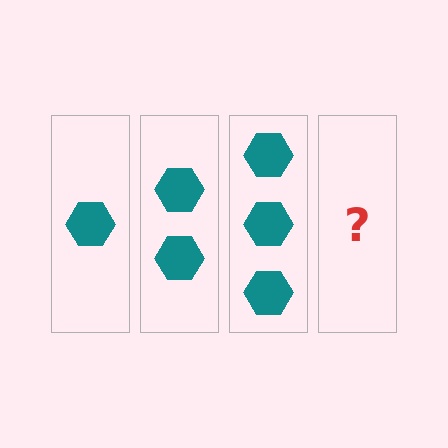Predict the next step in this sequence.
The next step is 4 hexagons.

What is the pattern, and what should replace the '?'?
The pattern is that each step adds one more hexagon. The '?' should be 4 hexagons.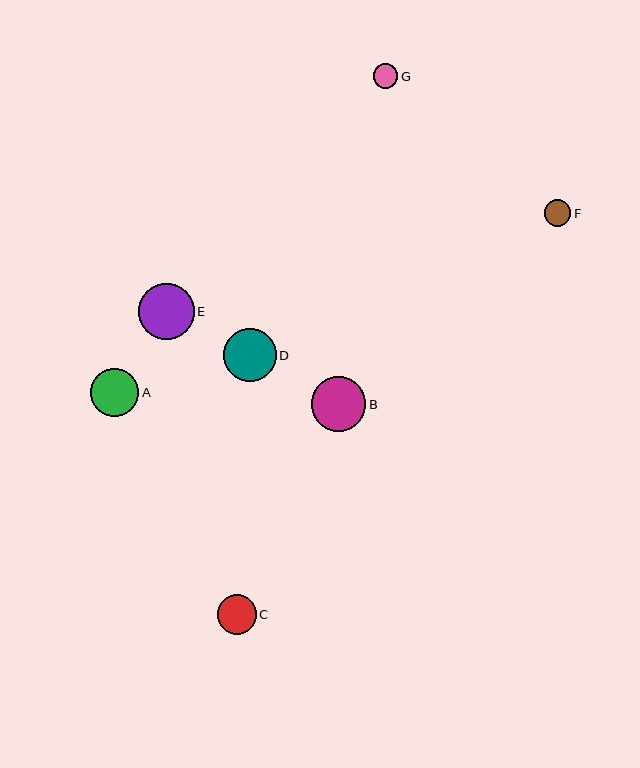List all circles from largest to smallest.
From largest to smallest: E, B, D, A, C, F, G.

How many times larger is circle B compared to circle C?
Circle B is approximately 1.4 times the size of circle C.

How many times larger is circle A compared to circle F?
Circle A is approximately 1.8 times the size of circle F.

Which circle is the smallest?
Circle G is the smallest with a size of approximately 24 pixels.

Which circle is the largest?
Circle E is the largest with a size of approximately 56 pixels.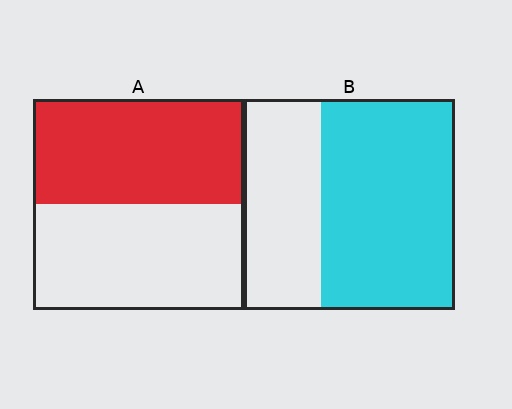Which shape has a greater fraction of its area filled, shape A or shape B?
Shape B.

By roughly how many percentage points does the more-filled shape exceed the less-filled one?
By roughly 15 percentage points (B over A).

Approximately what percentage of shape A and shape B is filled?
A is approximately 50% and B is approximately 65%.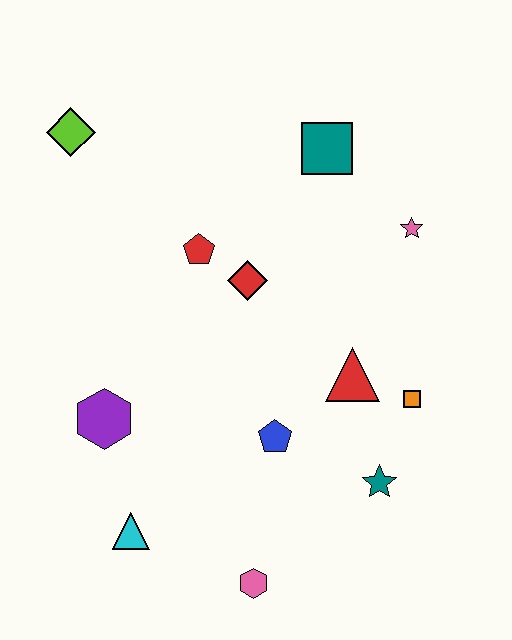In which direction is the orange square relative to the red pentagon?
The orange square is to the right of the red pentagon.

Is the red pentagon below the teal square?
Yes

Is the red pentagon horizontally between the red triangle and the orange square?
No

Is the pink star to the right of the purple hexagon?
Yes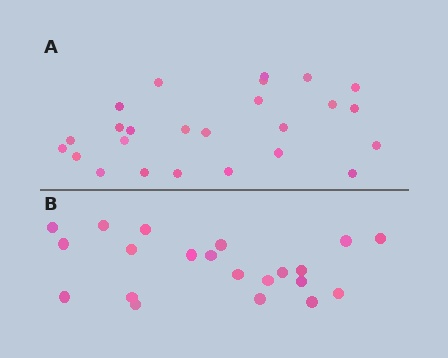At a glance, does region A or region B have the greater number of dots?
Region A (the top region) has more dots.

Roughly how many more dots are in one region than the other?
Region A has about 4 more dots than region B.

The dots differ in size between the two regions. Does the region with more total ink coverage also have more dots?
No. Region B has more total ink coverage because its dots are larger, but region A actually contains more individual dots. Total area can be misleading — the number of items is what matters here.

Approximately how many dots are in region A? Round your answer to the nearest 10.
About 20 dots. (The exact count is 25, which rounds to 20.)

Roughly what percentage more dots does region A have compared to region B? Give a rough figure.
About 20% more.